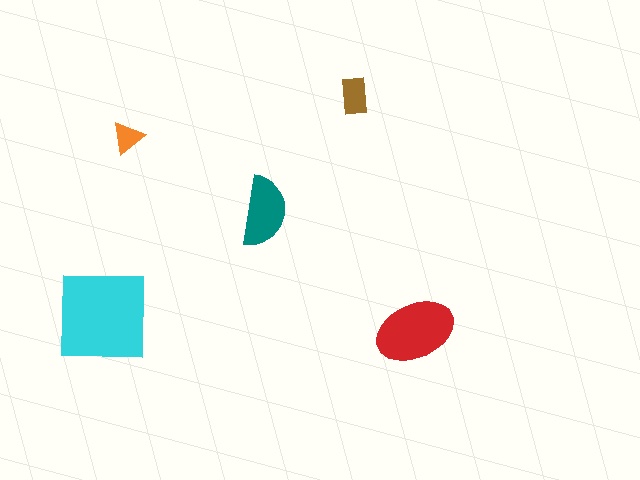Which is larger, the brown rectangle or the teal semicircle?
The teal semicircle.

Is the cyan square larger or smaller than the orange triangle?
Larger.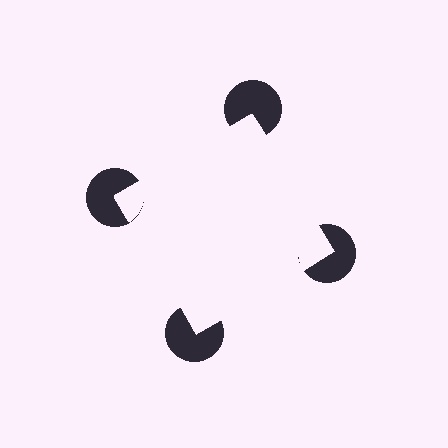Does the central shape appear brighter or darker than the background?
It typically appears slightly brighter than the background, even though no actual brightness change is drawn.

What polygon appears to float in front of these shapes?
An illusory square — its edges are inferred from the aligned wedge cuts in the pac-man discs, not physically drawn.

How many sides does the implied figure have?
4 sides.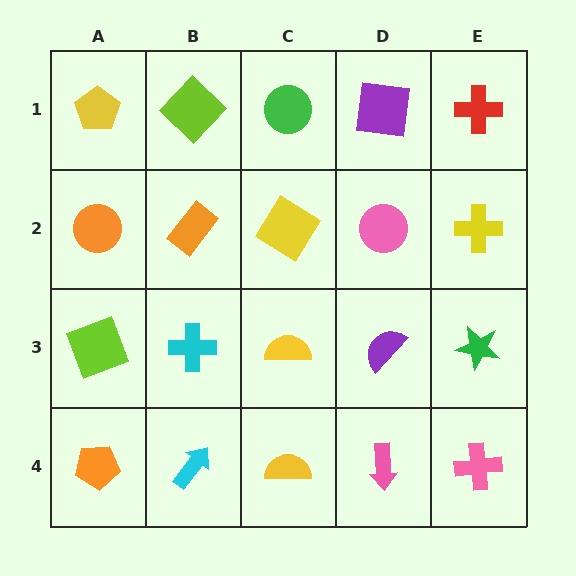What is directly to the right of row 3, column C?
A purple semicircle.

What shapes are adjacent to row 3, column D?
A pink circle (row 2, column D), a pink arrow (row 4, column D), a yellow semicircle (row 3, column C), a green star (row 3, column E).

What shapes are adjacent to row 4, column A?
A lime square (row 3, column A), a cyan arrow (row 4, column B).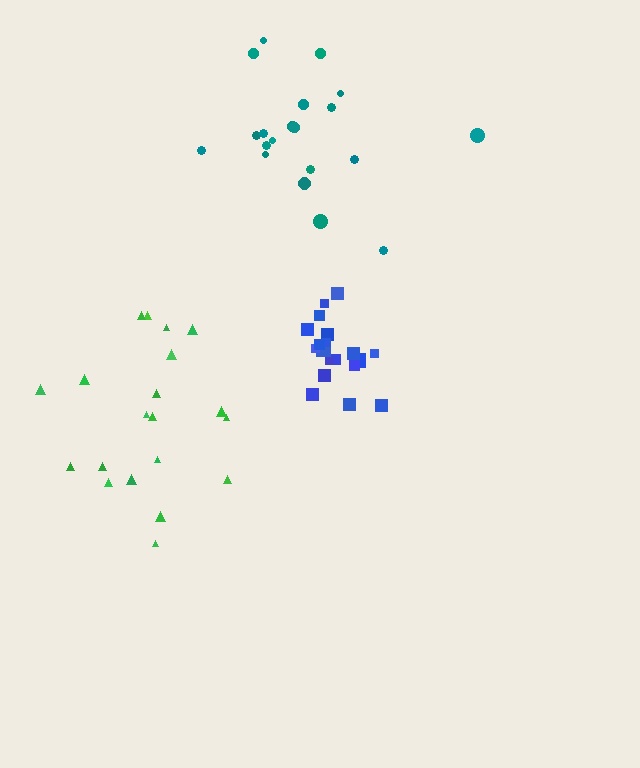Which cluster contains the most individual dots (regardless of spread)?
Green (21).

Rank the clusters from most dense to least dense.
blue, green, teal.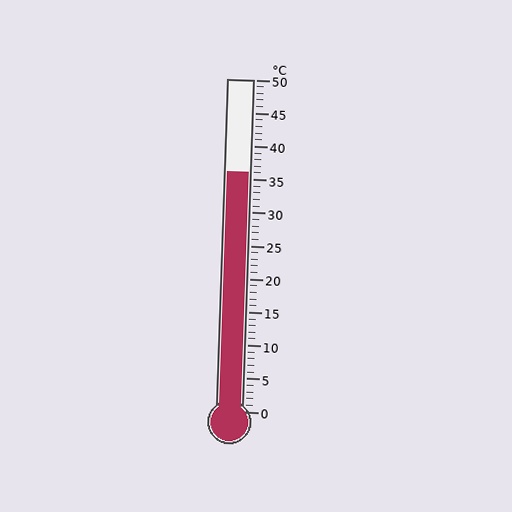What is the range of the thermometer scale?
The thermometer scale ranges from 0°C to 50°C.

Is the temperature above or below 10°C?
The temperature is above 10°C.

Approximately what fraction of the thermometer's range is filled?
The thermometer is filled to approximately 70% of its range.